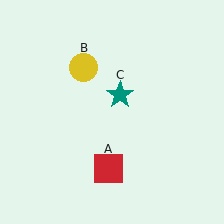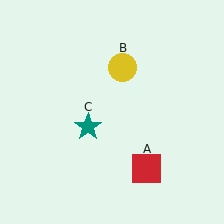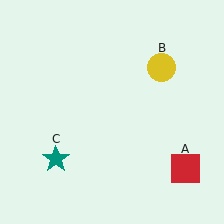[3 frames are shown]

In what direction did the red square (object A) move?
The red square (object A) moved right.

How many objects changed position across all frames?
3 objects changed position: red square (object A), yellow circle (object B), teal star (object C).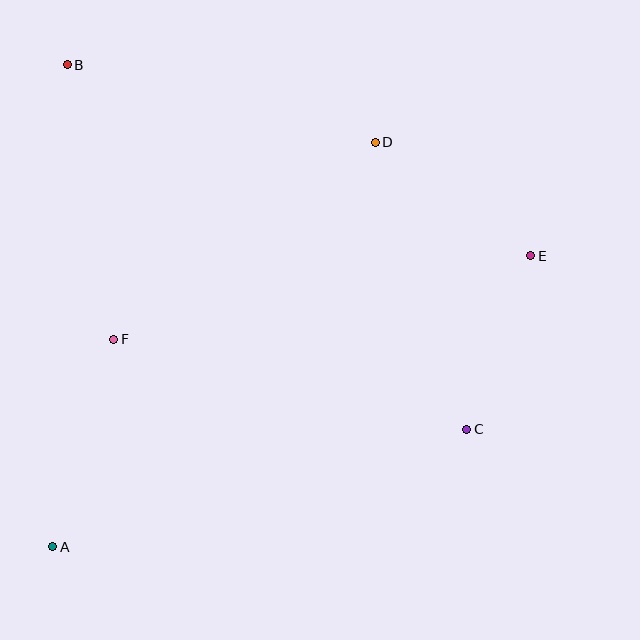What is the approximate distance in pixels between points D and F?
The distance between D and F is approximately 328 pixels.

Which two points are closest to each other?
Points C and E are closest to each other.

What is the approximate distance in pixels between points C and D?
The distance between C and D is approximately 301 pixels.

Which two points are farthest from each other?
Points A and E are farthest from each other.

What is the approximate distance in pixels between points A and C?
The distance between A and C is approximately 431 pixels.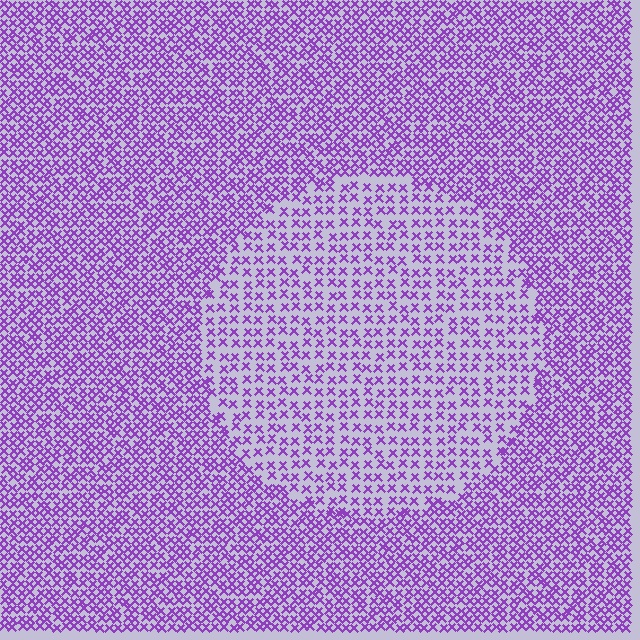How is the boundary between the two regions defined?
The boundary is defined by a change in element density (approximately 1.9x ratio). All elements are the same color, size, and shape.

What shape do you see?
I see a circle.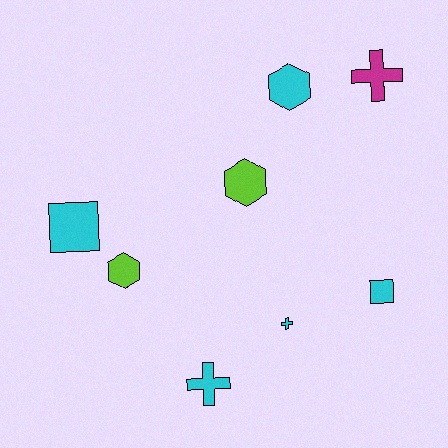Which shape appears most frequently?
Hexagon, with 3 objects.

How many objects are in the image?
There are 8 objects.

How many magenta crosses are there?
There is 1 magenta cross.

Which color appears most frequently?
Cyan, with 5 objects.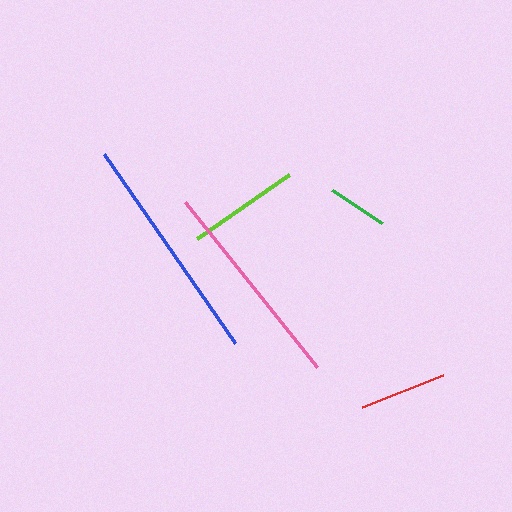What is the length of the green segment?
The green segment is approximately 61 pixels long.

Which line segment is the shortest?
The green line is the shortest at approximately 61 pixels.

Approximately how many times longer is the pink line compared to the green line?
The pink line is approximately 3.5 times the length of the green line.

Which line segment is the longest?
The blue line is the longest at approximately 230 pixels.